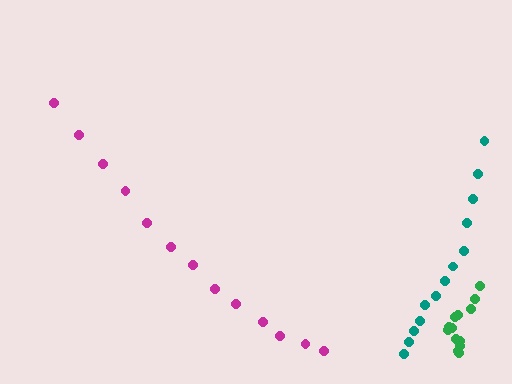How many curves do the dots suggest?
There are 3 distinct paths.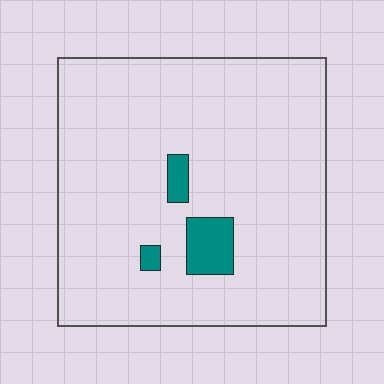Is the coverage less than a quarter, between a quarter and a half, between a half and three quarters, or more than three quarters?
Less than a quarter.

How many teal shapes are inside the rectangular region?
3.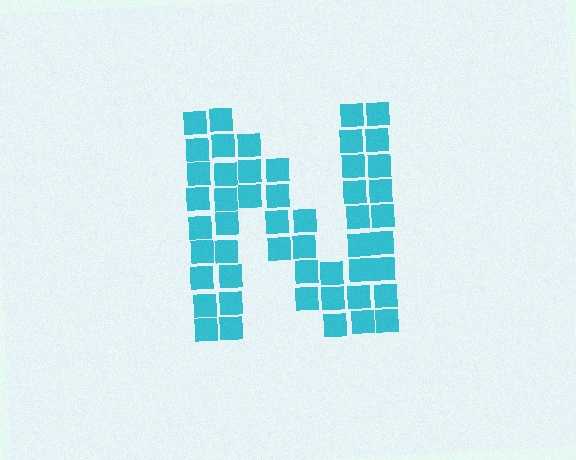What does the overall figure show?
The overall figure shows the letter N.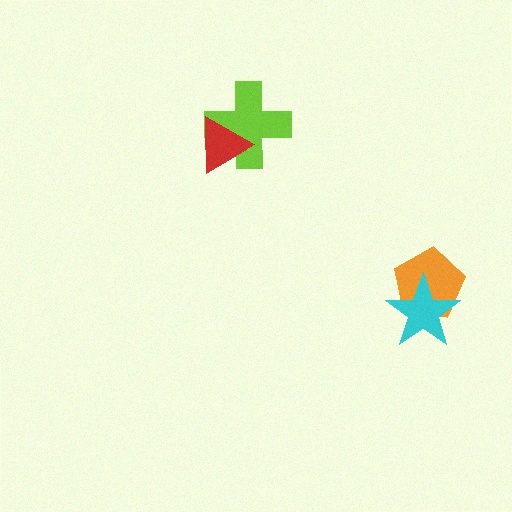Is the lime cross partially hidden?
Yes, it is partially covered by another shape.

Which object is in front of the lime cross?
The red triangle is in front of the lime cross.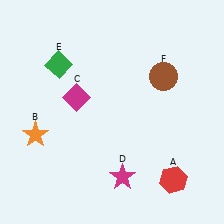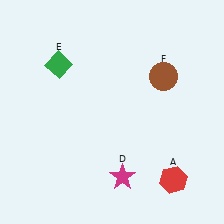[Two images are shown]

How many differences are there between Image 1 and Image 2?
There are 2 differences between the two images.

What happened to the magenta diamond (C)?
The magenta diamond (C) was removed in Image 2. It was in the top-left area of Image 1.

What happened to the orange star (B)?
The orange star (B) was removed in Image 2. It was in the bottom-left area of Image 1.